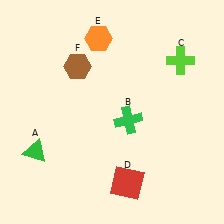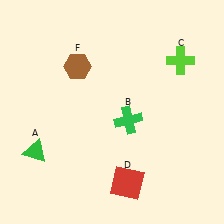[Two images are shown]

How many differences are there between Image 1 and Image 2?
There is 1 difference between the two images.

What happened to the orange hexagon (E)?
The orange hexagon (E) was removed in Image 2. It was in the top-left area of Image 1.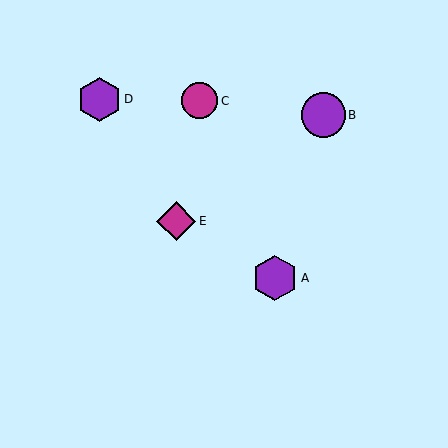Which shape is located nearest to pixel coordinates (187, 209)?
The magenta diamond (labeled E) at (176, 221) is nearest to that location.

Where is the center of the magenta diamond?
The center of the magenta diamond is at (176, 221).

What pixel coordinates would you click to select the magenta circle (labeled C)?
Click at (199, 101) to select the magenta circle C.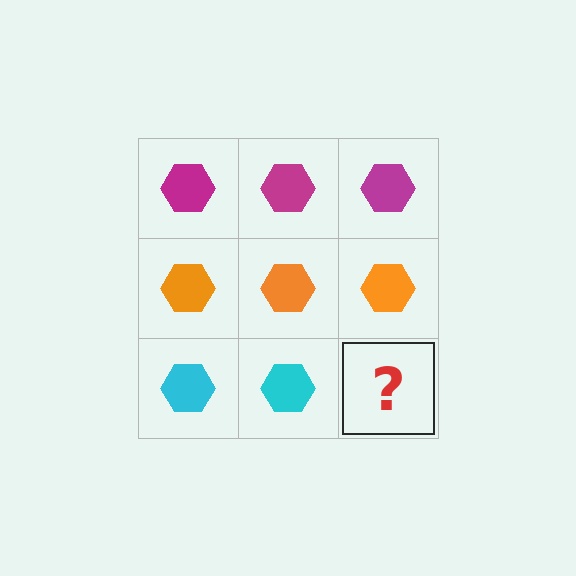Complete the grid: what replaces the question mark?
The question mark should be replaced with a cyan hexagon.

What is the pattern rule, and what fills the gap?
The rule is that each row has a consistent color. The gap should be filled with a cyan hexagon.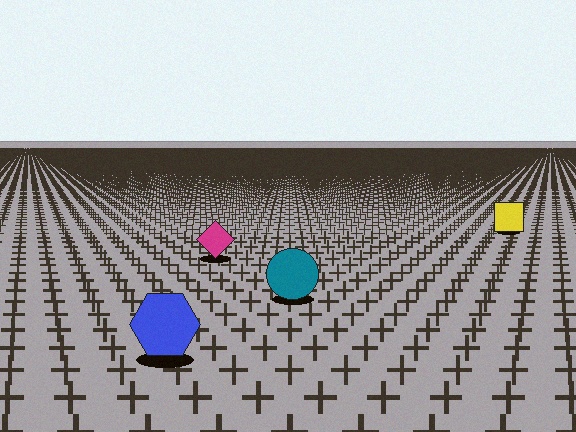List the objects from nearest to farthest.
From nearest to farthest: the blue hexagon, the teal circle, the magenta diamond, the yellow square.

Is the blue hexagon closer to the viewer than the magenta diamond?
Yes. The blue hexagon is closer — you can tell from the texture gradient: the ground texture is coarser near it.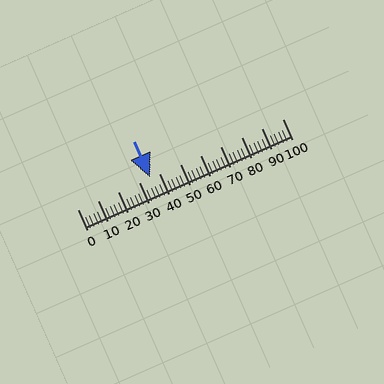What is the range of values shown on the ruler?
The ruler shows values from 0 to 100.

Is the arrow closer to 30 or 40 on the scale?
The arrow is closer to 40.